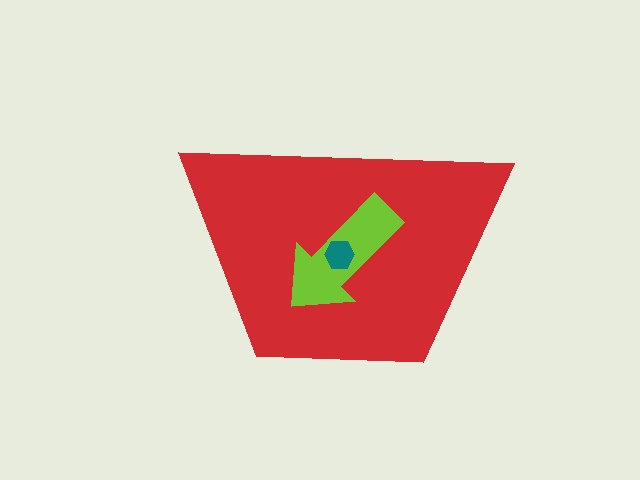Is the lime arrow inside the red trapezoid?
Yes.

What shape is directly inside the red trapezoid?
The lime arrow.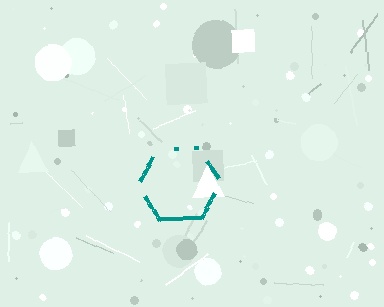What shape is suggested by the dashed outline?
The dashed outline suggests a hexagon.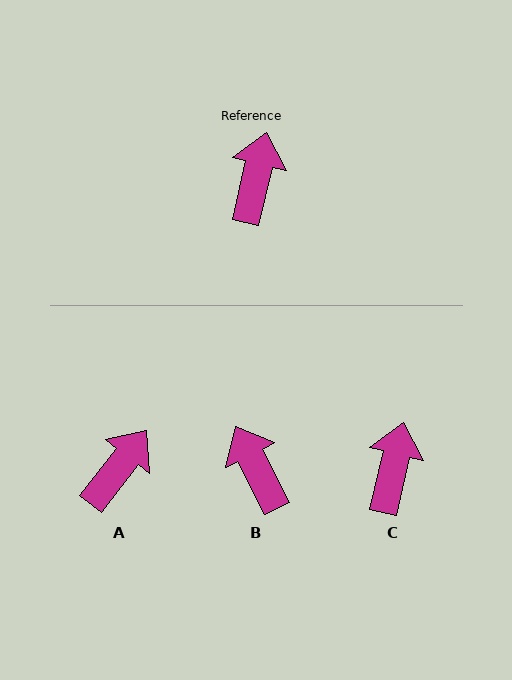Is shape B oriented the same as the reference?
No, it is off by about 40 degrees.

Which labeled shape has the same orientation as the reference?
C.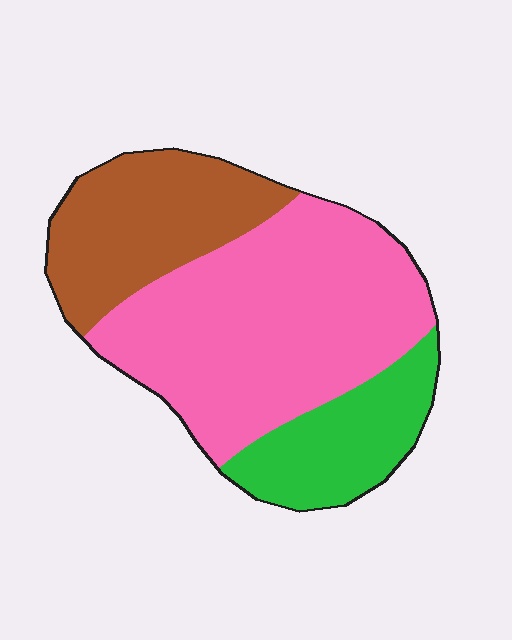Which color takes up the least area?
Green, at roughly 20%.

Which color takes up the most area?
Pink, at roughly 55%.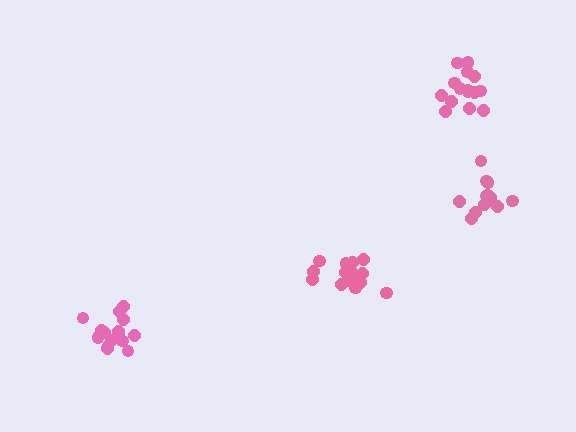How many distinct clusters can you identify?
There are 4 distinct clusters.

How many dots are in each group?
Group 1: 16 dots, Group 2: 15 dots, Group 3: 12 dots, Group 4: 15 dots (58 total).